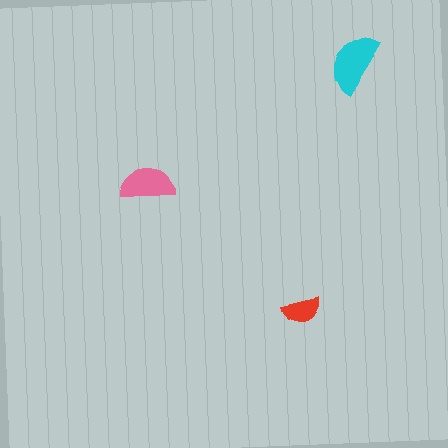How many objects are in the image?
There are 3 objects in the image.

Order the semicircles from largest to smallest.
the cyan one, the pink one, the red one.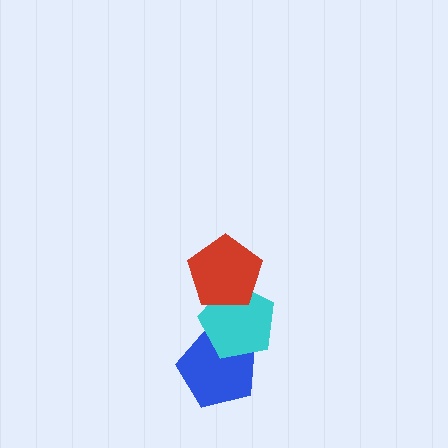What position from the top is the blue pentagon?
The blue pentagon is 3rd from the top.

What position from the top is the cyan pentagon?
The cyan pentagon is 2nd from the top.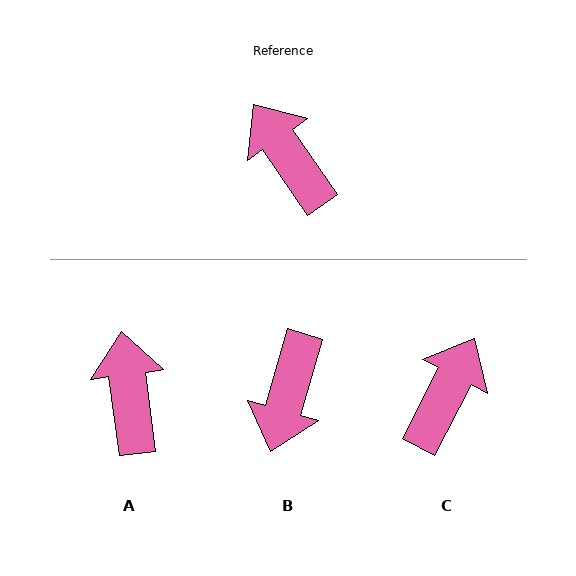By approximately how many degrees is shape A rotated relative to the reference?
Approximately 27 degrees clockwise.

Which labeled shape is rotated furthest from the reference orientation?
B, about 129 degrees away.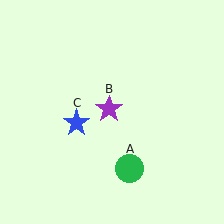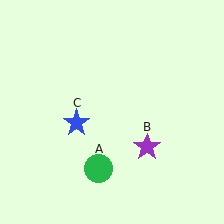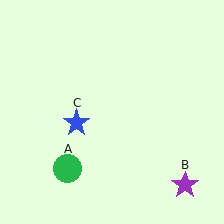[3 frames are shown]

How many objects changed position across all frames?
2 objects changed position: green circle (object A), purple star (object B).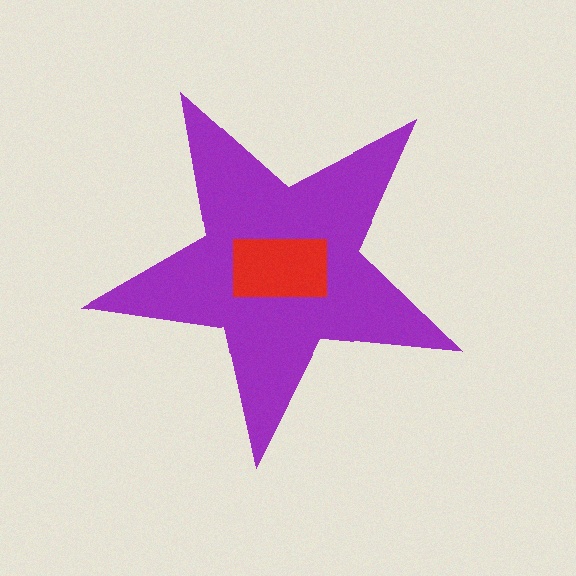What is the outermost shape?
The purple star.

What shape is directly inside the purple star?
The red rectangle.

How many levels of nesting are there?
2.